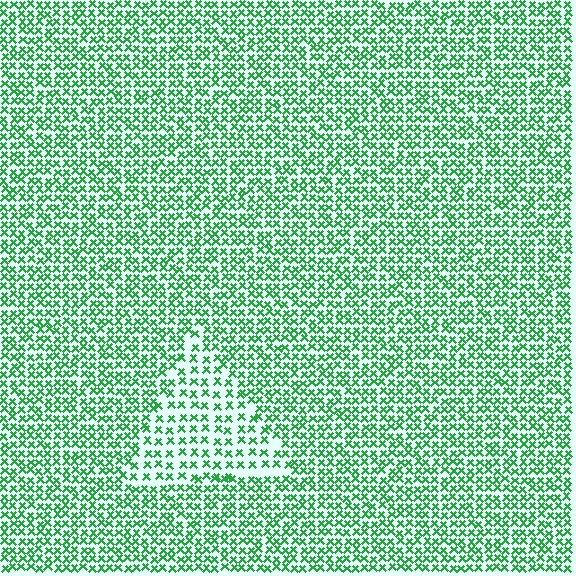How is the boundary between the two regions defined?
The boundary is defined by a change in element density (approximately 1.8x ratio). All elements are the same color, size, and shape.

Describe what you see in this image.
The image contains small green elements arranged at two different densities. A triangle-shaped region is visible where the elements are less densely packed than the surrounding area.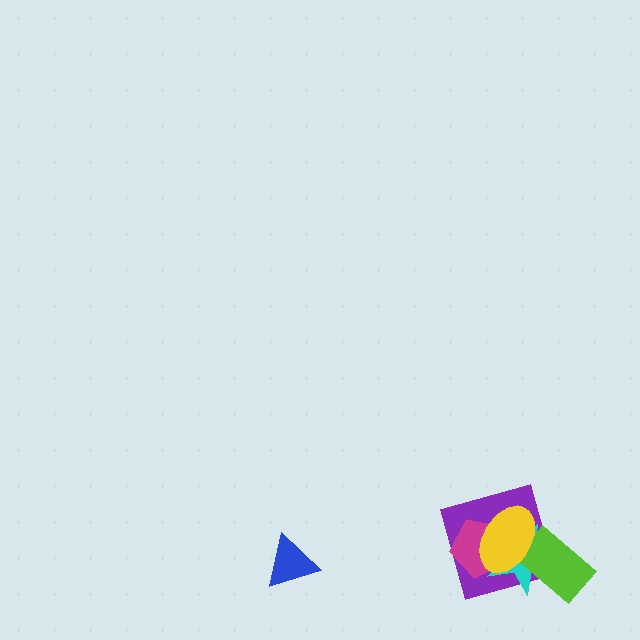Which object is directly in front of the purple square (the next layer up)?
The magenta pentagon is directly in front of the purple square.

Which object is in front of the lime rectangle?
The yellow ellipse is in front of the lime rectangle.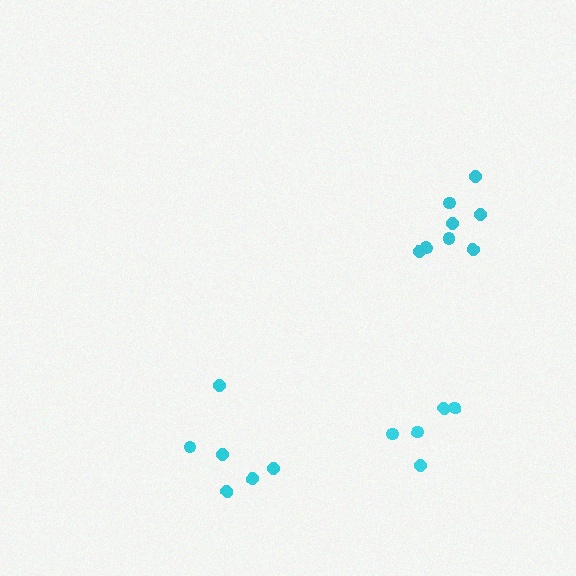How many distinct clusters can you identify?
There are 3 distinct clusters.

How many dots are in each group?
Group 1: 8 dots, Group 2: 6 dots, Group 3: 5 dots (19 total).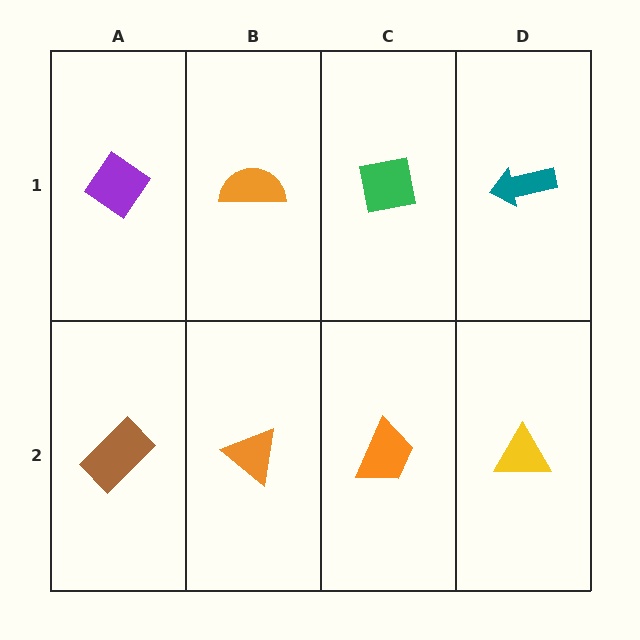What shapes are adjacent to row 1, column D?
A yellow triangle (row 2, column D), a green square (row 1, column C).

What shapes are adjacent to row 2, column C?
A green square (row 1, column C), an orange triangle (row 2, column B), a yellow triangle (row 2, column D).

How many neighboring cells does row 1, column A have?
2.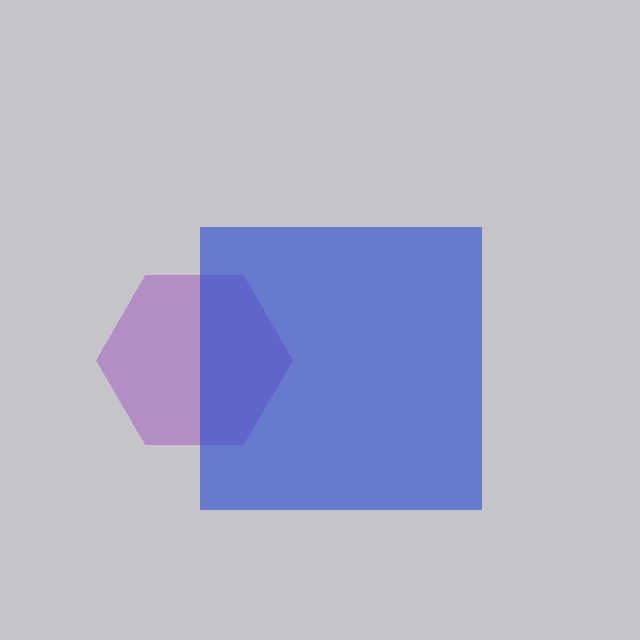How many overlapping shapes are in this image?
There are 2 overlapping shapes in the image.